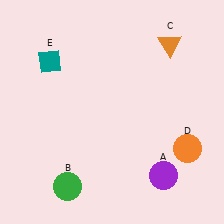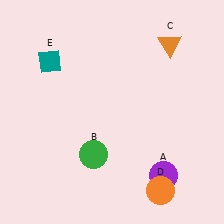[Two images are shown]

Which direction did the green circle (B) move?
The green circle (B) moved up.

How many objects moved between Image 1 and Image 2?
2 objects moved between the two images.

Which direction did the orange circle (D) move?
The orange circle (D) moved down.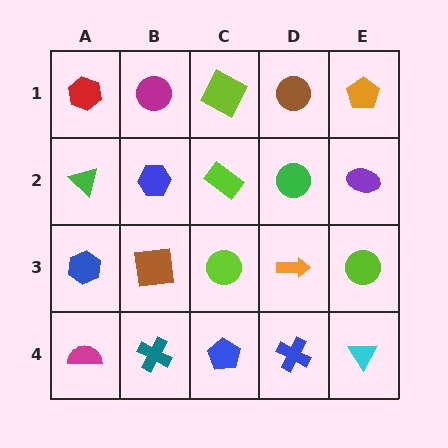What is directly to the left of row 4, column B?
A magenta semicircle.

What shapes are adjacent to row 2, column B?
A magenta circle (row 1, column B), a brown square (row 3, column B), a green triangle (row 2, column A), a lime rectangle (row 2, column C).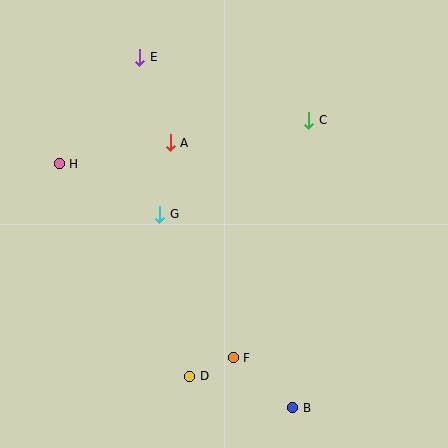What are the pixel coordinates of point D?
Point D is at (190, 376).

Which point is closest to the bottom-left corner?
Point D is closest to the bottom-left corner.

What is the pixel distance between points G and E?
The distance between G and E is 158 pixels.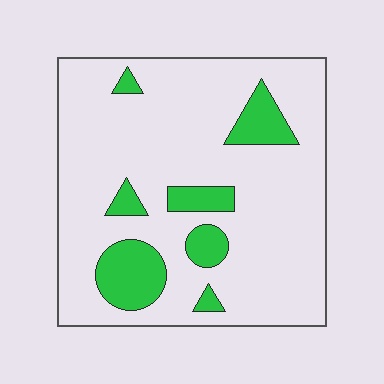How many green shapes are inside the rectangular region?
7.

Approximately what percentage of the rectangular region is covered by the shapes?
Approximately 15%.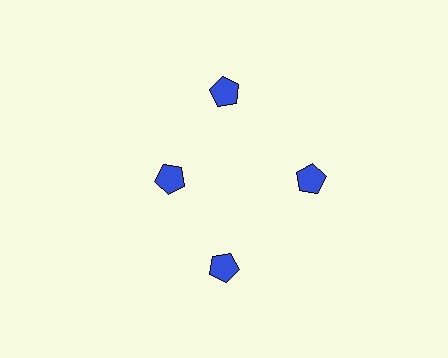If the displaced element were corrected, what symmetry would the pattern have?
It would have 4-fold rotational symmetry — the pattern would map onto itself every 90 degrees.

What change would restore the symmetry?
The symmetry would be restored by moving it outward, back onto the ring so that all 4 pentagons sit at equal angles and equal distance from the center.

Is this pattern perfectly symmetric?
No. The 4 blue pentagons are arranged in a ring, but one element near the 9 o'clock position is pulled inward toward the center, breaking the 4-fold rotational symmetry.